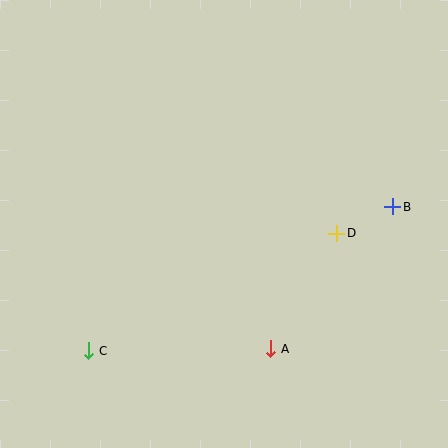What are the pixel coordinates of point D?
Point D is at (336, 233).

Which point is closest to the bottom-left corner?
Point C is closest to the bottom-left corner.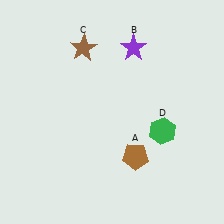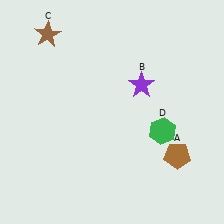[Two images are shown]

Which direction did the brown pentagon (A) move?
The brown pentagon (A) moved right.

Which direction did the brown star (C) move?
The brown star (C) moved left.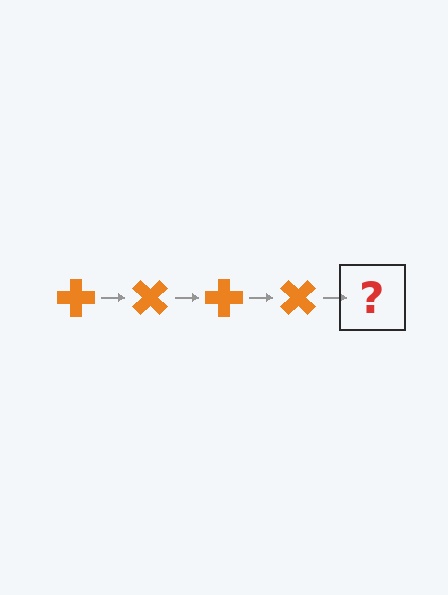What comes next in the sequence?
The next element should be an orange cross rotated 180 degrees.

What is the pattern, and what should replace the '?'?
The pattern is that the cross rotates 45 degrees each step. The '?' should be an orange cross rotated 180 degrees.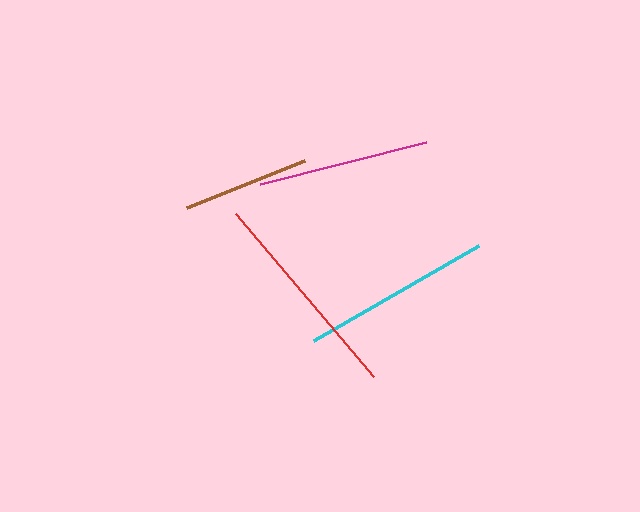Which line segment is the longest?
The red line is the longest at approximately 214 pixels.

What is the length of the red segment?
The red segment is approximately 214 pixels long.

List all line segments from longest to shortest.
From longest to shortest: red, cyan, magenta, brown.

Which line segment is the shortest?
The brown line is the shortest at approximately 127 pixels.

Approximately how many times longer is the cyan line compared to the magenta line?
The cyan line is approximately 1.1 times the length of the magenta line.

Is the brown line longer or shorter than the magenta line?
The magenta line is longer than the brown line.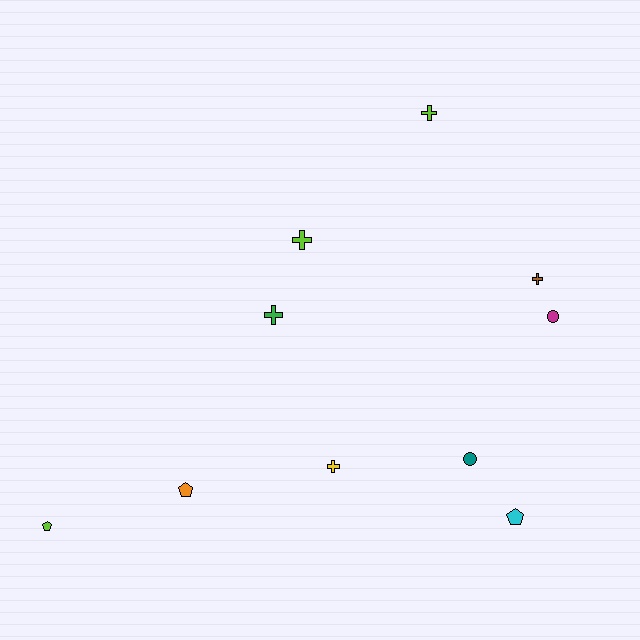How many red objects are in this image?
There are no red objects.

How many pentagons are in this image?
There are 3 pentagons.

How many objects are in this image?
There are 10 objects.